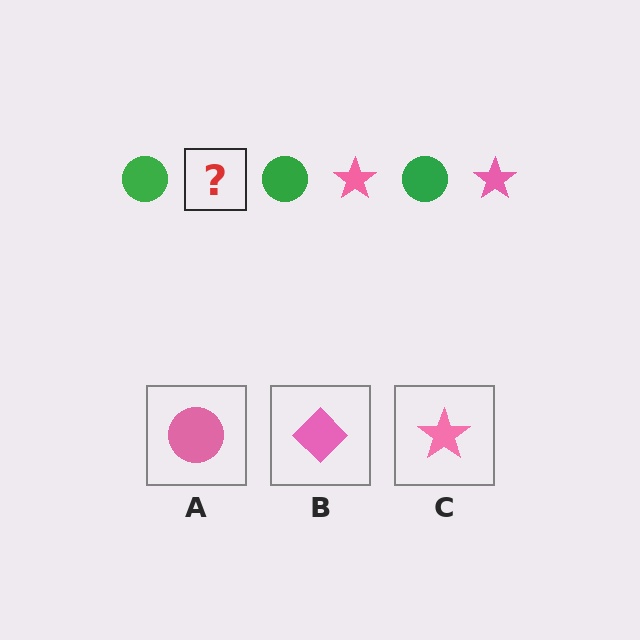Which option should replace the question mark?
Option C.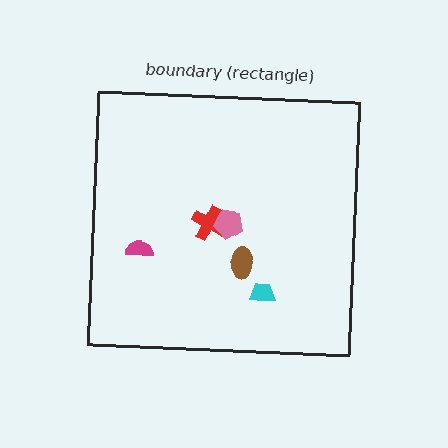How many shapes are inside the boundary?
5 inside, 0 outside.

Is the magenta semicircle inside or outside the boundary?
Inside.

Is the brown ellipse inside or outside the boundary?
Inside.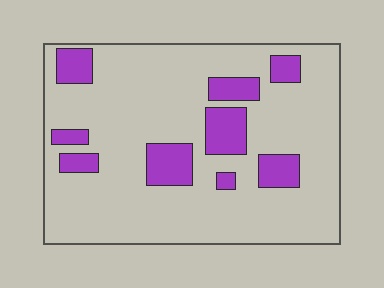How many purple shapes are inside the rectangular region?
9.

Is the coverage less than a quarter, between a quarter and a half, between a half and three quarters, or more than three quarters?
Less than a quarter.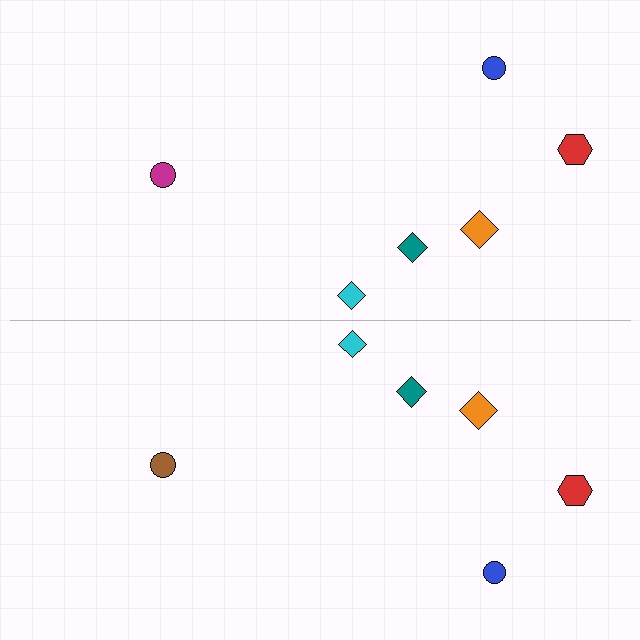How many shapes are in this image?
There are 12 shapes in this image.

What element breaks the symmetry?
The brown circle on the bottom side breaks the symmetry — its mirror counterpart is magenta.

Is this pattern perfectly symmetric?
No, the pattern is not perfectly symmetric. The brown circle on the bottom side breaks the symmetry — its mirror counterpart is magenta.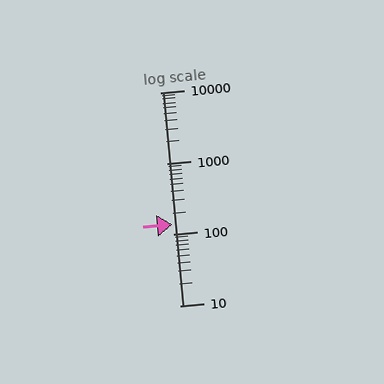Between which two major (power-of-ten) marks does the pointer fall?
The pointer is between 100 and 1000.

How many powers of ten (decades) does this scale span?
The scale spans 3 decades, from 10 to 10000.